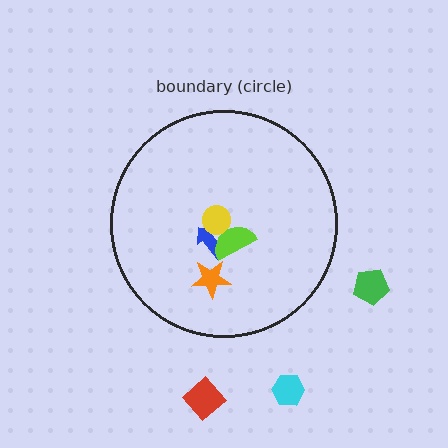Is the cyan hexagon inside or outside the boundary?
Outside.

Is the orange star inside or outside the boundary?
Inside.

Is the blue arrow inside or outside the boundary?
Inside.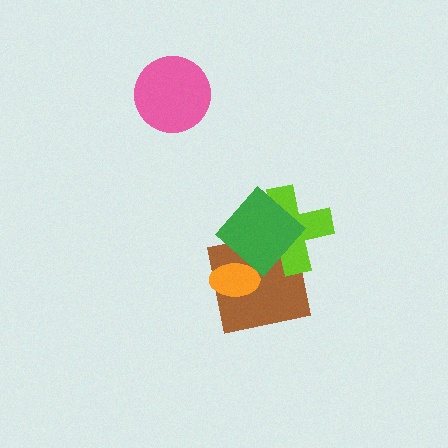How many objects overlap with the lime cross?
2 objects overlap with the lime cross.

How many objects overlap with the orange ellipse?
1 object overlaps with the orange ellipse.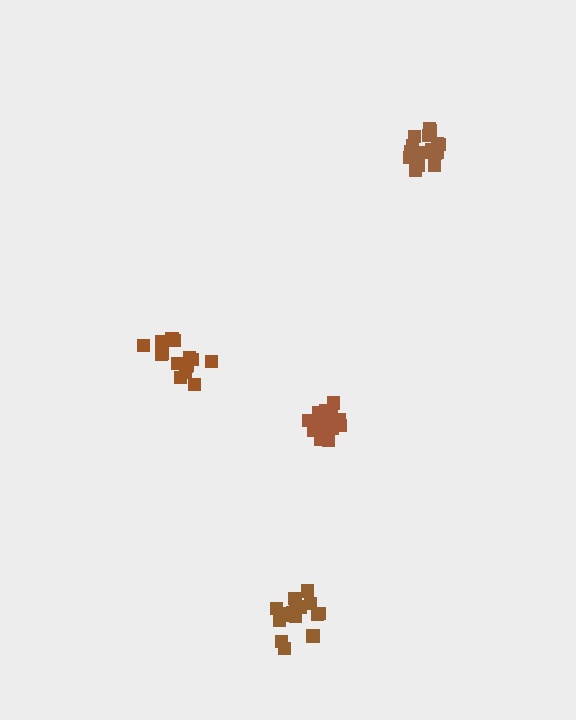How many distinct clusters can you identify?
There are 4 distinct clusters.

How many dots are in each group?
Group 1: 19 dots, Group 2: 15 dots, Group 3: 17 dots, Group 4: 19 dots (70 total).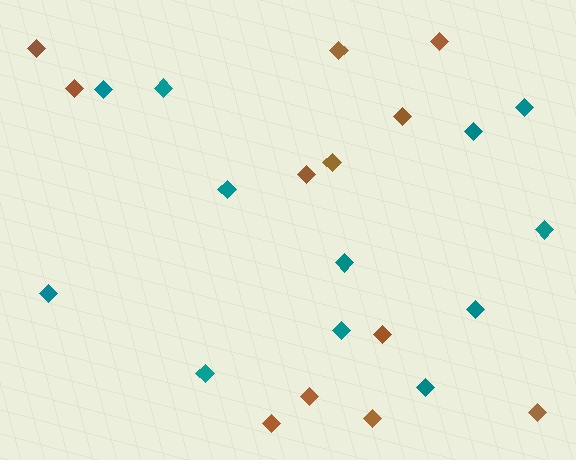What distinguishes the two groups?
There are 2 groups: one group of brown diamonds (12) and one group of teal diamonds (12).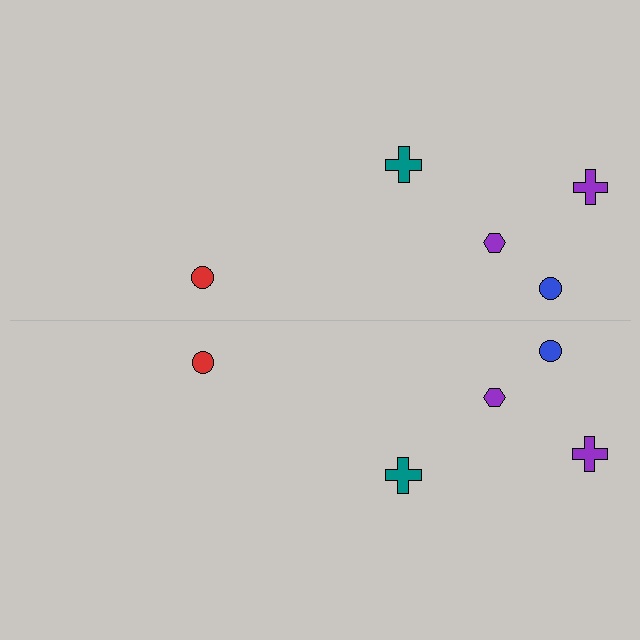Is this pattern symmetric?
Yes, this pattern has bilateral (reflection) symmetry.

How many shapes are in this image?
There are 10 shapes in this image.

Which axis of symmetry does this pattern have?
The pattern has a horizontal axis of symmetry running through the center of the image.